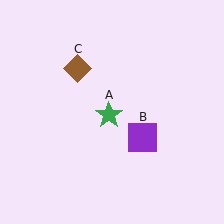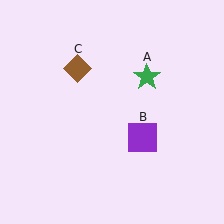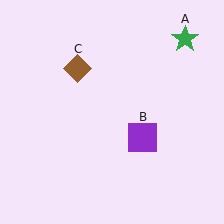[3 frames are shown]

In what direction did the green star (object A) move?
The green star (object A) moved up and to the right.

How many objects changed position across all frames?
1 object changed position: green star (object A).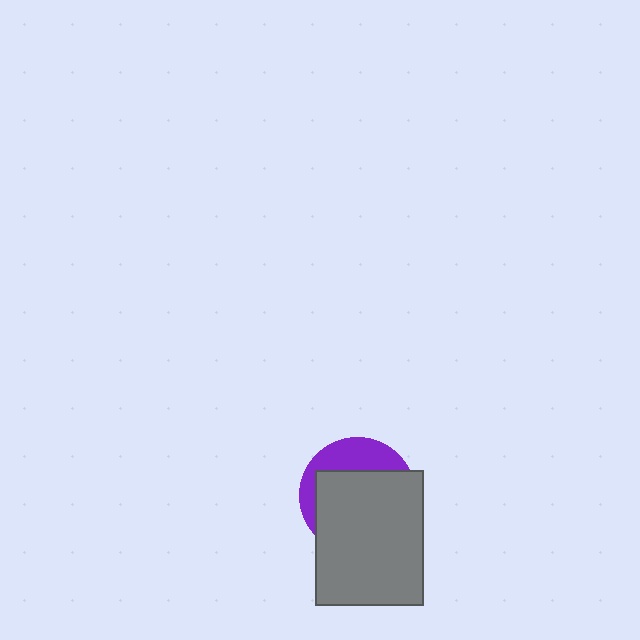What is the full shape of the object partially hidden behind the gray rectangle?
The partially hidden object is a purple circle.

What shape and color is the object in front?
The object in front is a gray rectangle.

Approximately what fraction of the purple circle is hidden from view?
Roughly 70% of the purple circle is hidden behind the gray rectangle.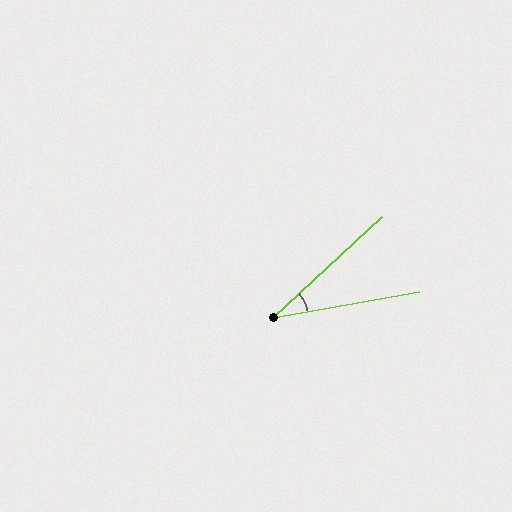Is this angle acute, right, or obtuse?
It is acute.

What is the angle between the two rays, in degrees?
Approximately 33 degrees.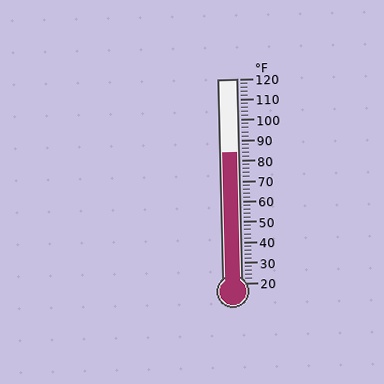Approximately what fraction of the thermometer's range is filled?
The thermometer is filled to approximately 65% of its range.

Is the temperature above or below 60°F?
The temperature is above 60°F.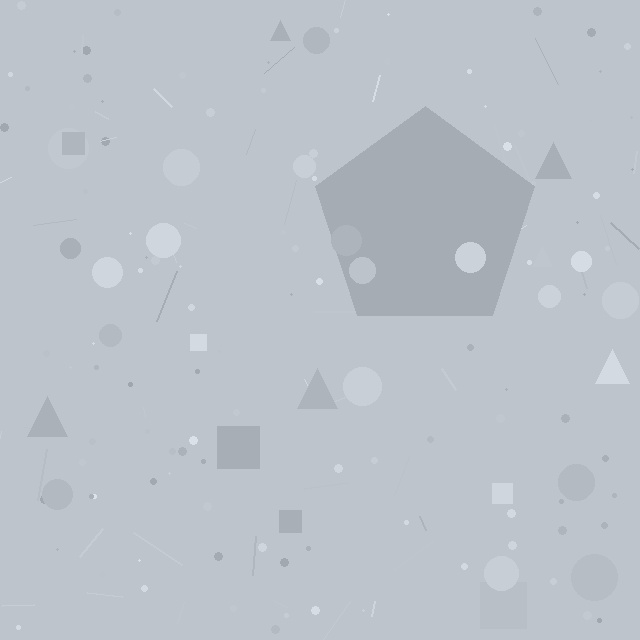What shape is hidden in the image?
A pentagon is hidden in the image.